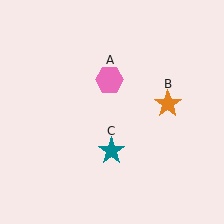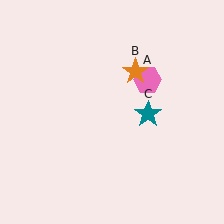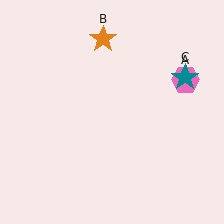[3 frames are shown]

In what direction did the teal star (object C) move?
The teal star (object C) moved up and to the right.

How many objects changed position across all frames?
3 objects changed position: pink hexagon (object A), orange star (object B), teal star (object C).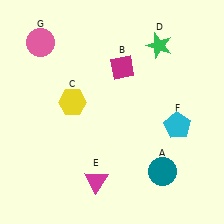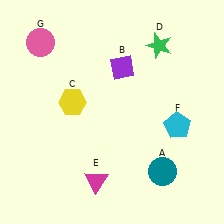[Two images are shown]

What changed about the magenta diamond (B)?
In Image 1, B is magenta. In Image 2, it changed to purple.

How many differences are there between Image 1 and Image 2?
There is 1 difference between the two images.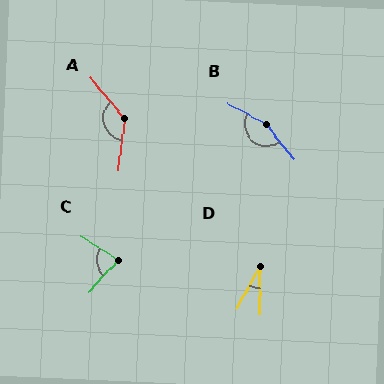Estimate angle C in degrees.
Approximately 79 degrees.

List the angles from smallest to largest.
D (28°), C (79°), A (133°), B (156°).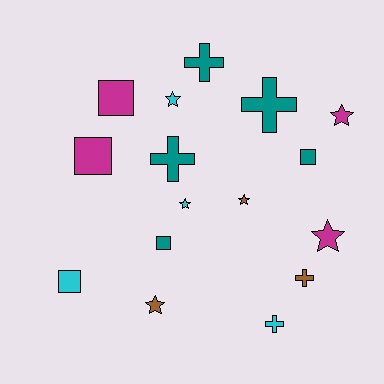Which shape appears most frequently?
Star, with 6 objects.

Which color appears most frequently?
Teal, with 5 objects.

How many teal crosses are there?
There are 3 teal crosses.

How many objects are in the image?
There are 16 objects.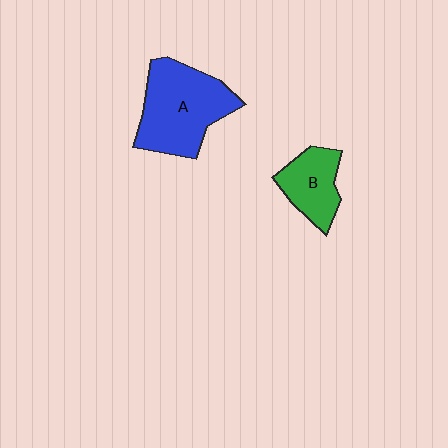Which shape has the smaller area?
Shape B (green).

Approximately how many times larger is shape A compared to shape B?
Approximately 1.9 times.